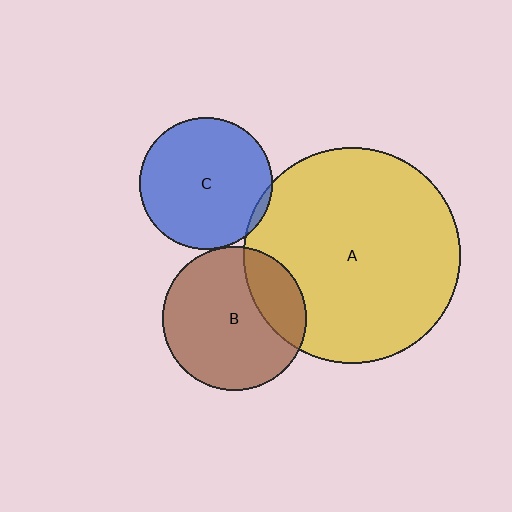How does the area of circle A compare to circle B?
Approximately 2.3 times.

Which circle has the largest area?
Circle A (yellow).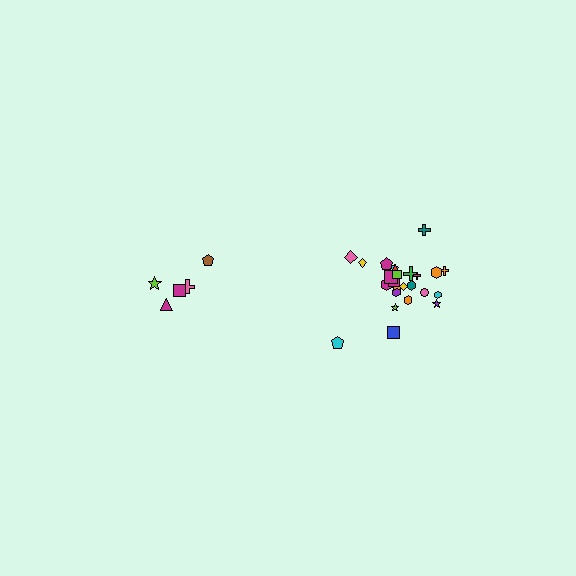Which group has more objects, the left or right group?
The right group.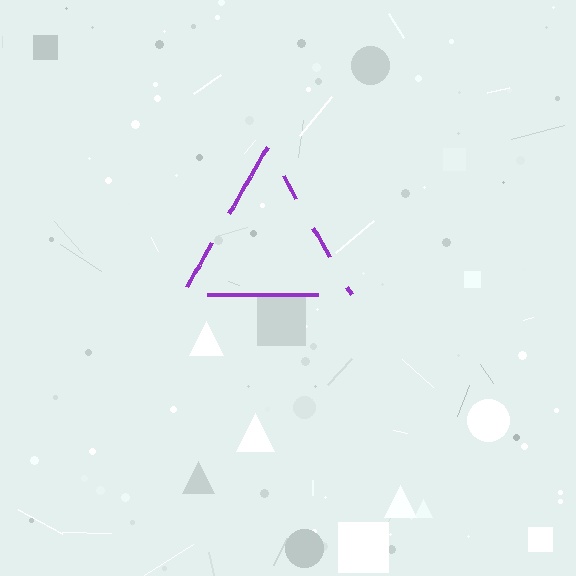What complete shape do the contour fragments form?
The contour fragments form a triangle.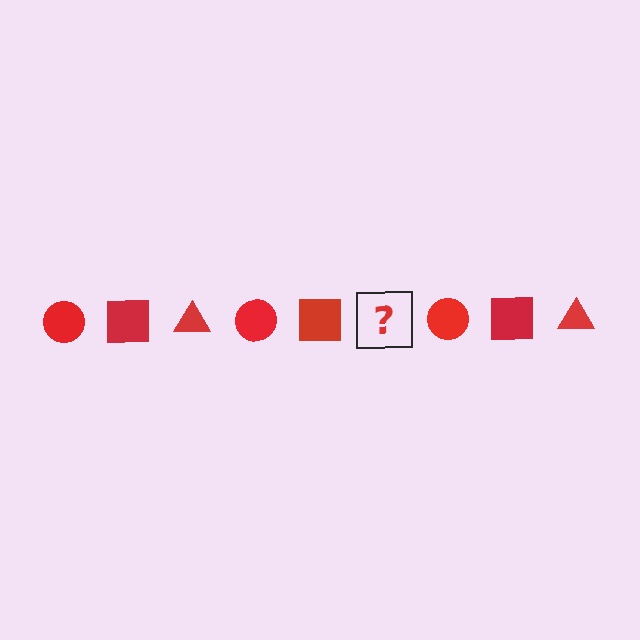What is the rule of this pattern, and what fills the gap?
The rule is that the pattern cycles through circle, square, triangle shapes in red. The gap should be filled with a red triangle.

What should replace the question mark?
The question mark should be replaced with a red triangle.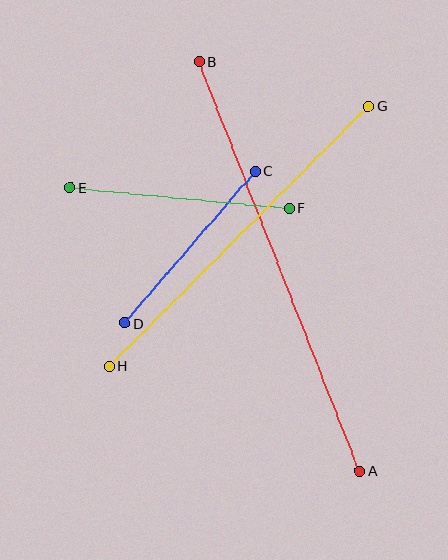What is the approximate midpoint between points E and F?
The midpoint is at approximately (180, 198) pixels.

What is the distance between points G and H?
The distance is approximately 367 pixels.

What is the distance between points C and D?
The distance is approximately 201 pixels.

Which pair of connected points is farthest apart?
Points A and B are farthest apart.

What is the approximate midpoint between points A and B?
The midpoint is at approximately (279, 266) pixels.